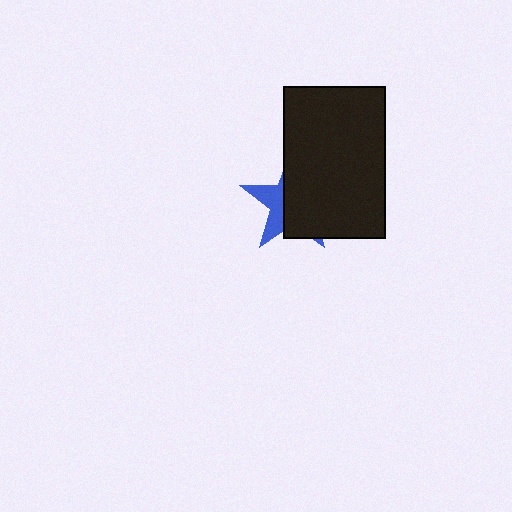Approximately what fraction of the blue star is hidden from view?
Roughly 65% of the blue star is hidden behind the black rectangle.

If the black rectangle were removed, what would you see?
You would see the complete blue star.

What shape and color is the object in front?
The object in front is a black rectangle.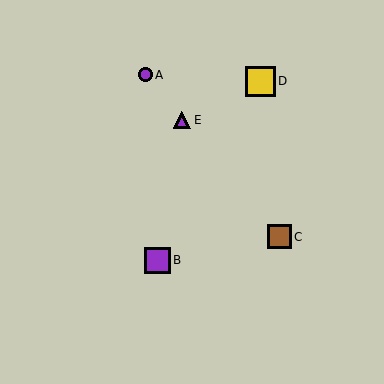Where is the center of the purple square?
The center of the purple square is at (157, 260).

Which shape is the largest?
The yellow square (labeled D) is the largest.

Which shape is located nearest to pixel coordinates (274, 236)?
The brown square (labeled C) at (279, 237) is nearest to that location.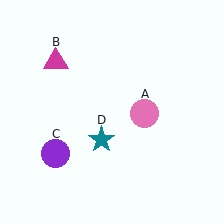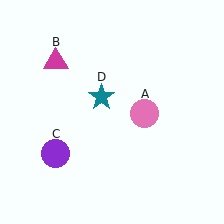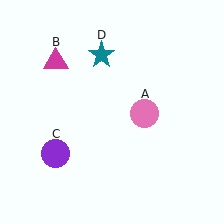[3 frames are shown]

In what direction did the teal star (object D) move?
The teal star (object D) moved up.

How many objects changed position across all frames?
1 object changed position: teal star (object D).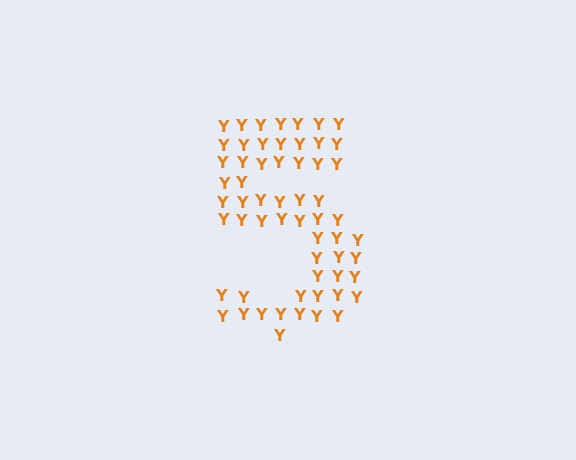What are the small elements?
The small elements are letter Y's.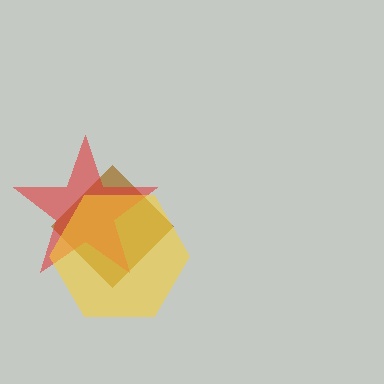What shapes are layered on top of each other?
The layered shapes are: a brown diamond, a red star, a yellow hexagon.